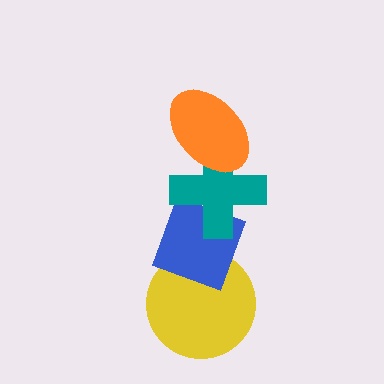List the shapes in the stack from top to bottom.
From top to bottom: the orange ellipse, the teal cross, the blue diamond, the yellow circle.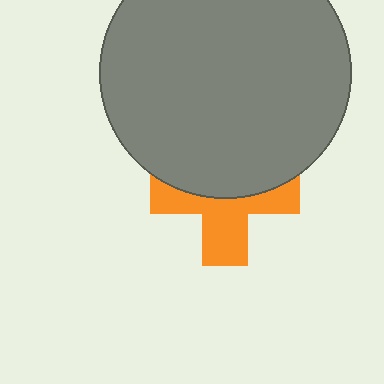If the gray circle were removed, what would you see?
You would see the complete orange cross.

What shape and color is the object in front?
The object in front is a gray circle.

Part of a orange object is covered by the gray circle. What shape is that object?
It is a cross.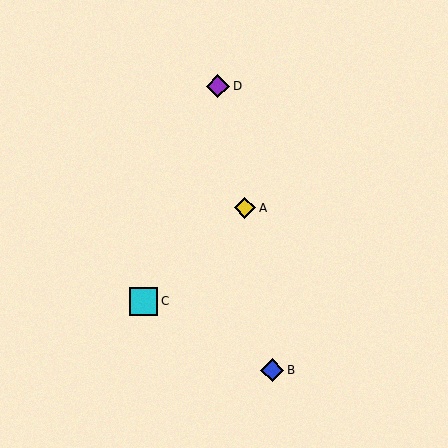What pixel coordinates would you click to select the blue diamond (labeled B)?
Click at (272, 370) to select the blue diamond B.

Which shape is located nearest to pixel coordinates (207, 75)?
The purple diamond (labeled D) at (218, 86) is nearest to that location.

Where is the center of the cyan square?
The center of the cyan square is at (143, 301).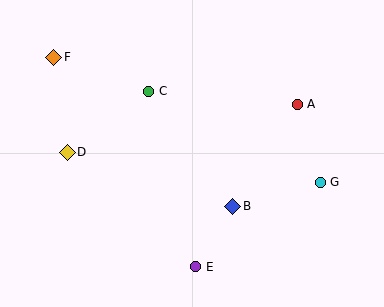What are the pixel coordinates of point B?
Point B is at (233, 206).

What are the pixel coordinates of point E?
Point E is at (196, 267).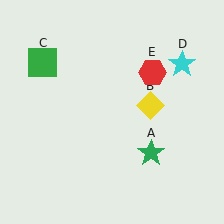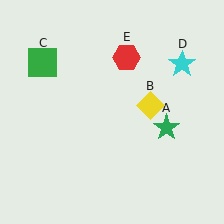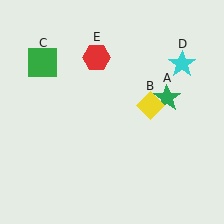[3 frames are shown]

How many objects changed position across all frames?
2 objects changed position: green star (object A), red hexagon (object E).